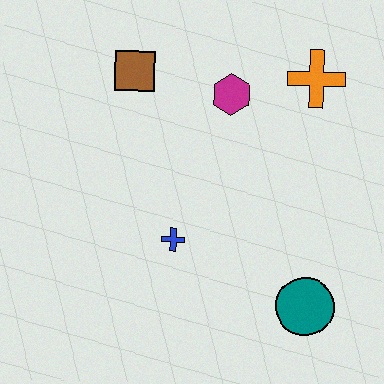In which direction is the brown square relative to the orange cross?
The brown square is to the left of the orange cross.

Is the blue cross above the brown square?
No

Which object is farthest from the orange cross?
The teal circle is farthest from the orange cross.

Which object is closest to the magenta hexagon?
The orange cross is closest to the magenta hexagon.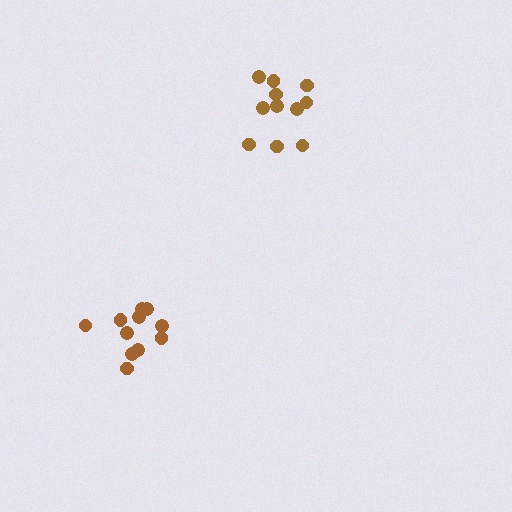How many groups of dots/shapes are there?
There are 2 groups.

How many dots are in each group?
Group 1: 11 dots, Group 2: 11 dots (22 total).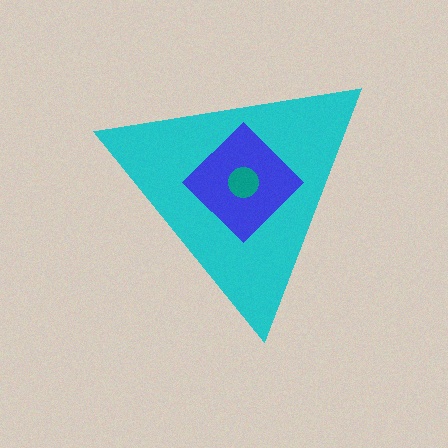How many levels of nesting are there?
3.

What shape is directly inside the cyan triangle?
The blue diamond.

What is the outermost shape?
The cyan triangle.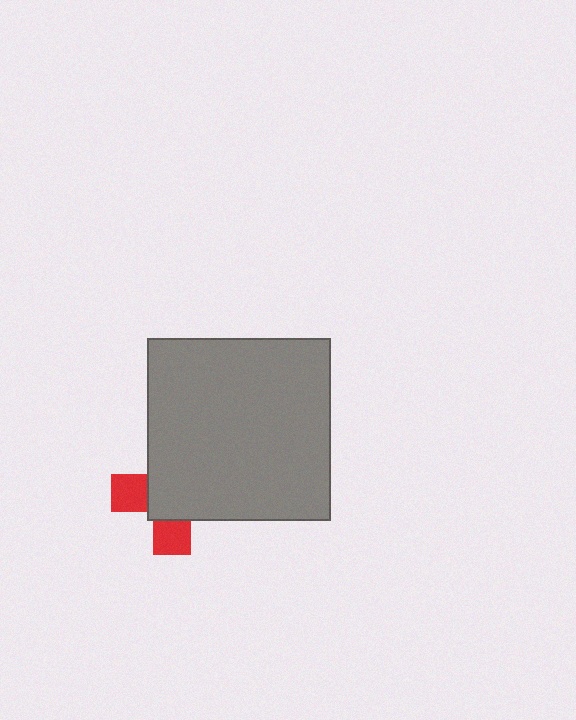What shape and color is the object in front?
The object in front is a gray square.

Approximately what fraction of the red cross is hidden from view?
Roughly 66% of the red cross is hidden behind the gray square.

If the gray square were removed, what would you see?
You would see the complete red cross.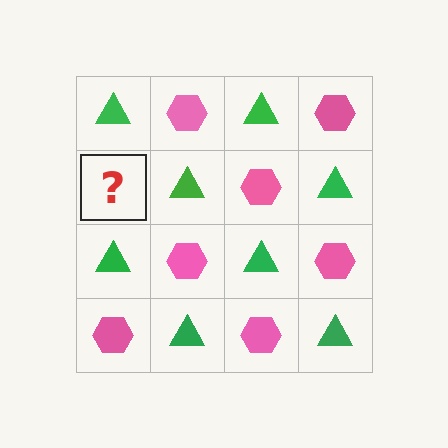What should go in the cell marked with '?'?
The missing cell should contain a pink hexagon.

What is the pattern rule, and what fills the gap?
The rule is that it alternates green triangle and pink hexagon in a checkerboard pattern. The gap should be filled with a pink hexagon.